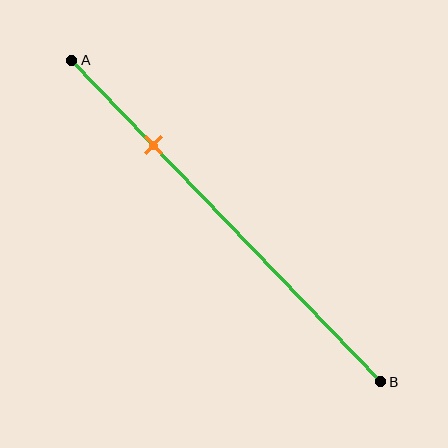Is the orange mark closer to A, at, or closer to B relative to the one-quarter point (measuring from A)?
The orange mark is approximately at the one-quarter point of segment AB.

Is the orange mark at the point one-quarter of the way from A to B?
Yes, the mark is approximately at the one-quarter point.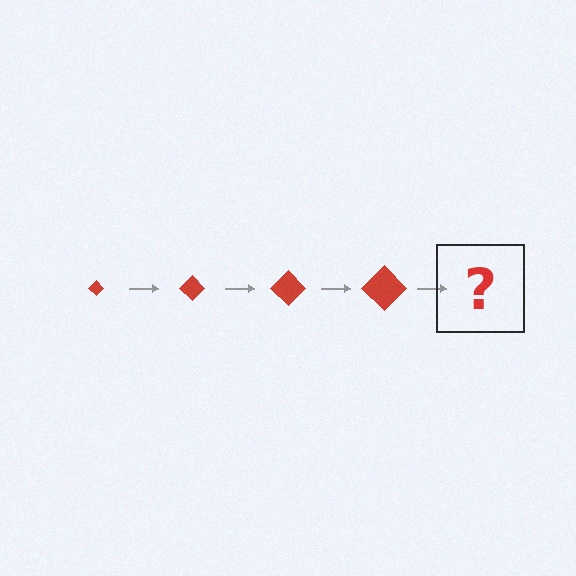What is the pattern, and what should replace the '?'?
The pattern is that the diamond gets progressively larger each step. The '?' should be a red diamond, larger than the previous one.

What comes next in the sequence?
The next element should be a red diamond, larger than the previous one.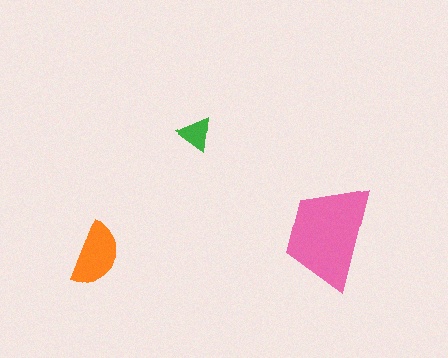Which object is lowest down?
The orange semicircle is bottommost.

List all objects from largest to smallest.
The pink trapezoid, the orange semicircle, the green triangle.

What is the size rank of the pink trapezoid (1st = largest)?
1st.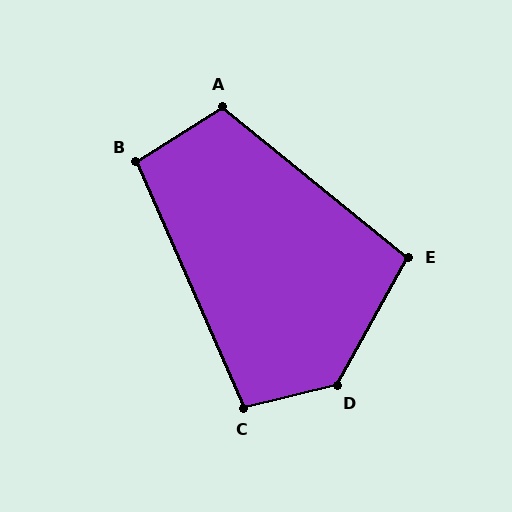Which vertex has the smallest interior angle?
B, at approximately 99 degrees.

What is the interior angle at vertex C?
Approximately 100 degrees (obtuse).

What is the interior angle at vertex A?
Approximately 109 degrees (obtuse).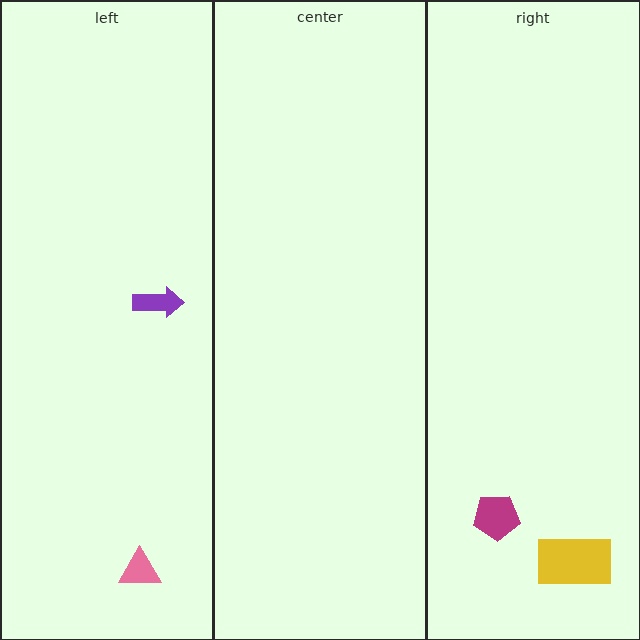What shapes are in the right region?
The yellow rectangle, the magenta pentagon.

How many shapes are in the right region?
2.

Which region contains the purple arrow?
The left region.